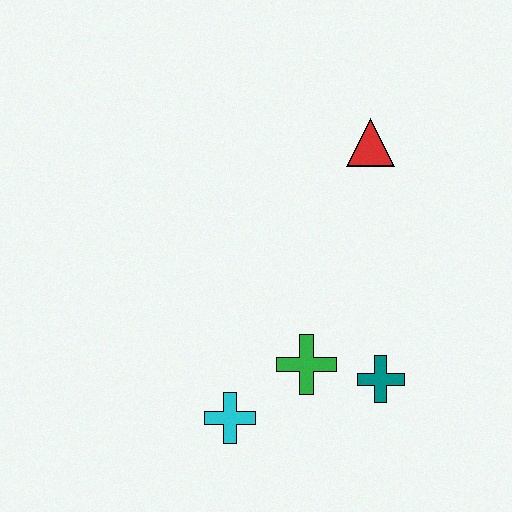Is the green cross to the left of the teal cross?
Yes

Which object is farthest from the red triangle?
The cyan cross is farthest from the red triangle.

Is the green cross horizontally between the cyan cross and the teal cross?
Yes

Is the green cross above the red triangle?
No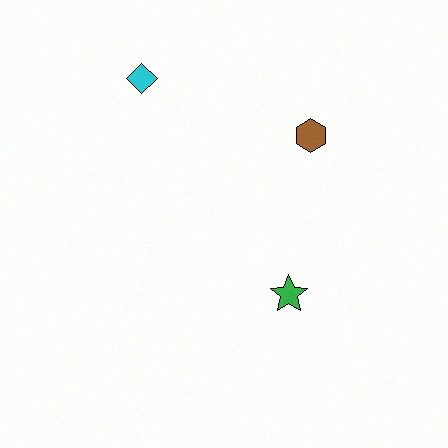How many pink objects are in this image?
There are no pink objects.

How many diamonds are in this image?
There is 1 diamond.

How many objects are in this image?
There are 3 objects.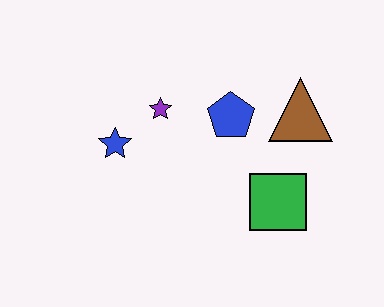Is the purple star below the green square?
No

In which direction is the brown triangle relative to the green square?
The brown triangle is above the green square.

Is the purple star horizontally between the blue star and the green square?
Yes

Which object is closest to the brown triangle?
The blue pentagon is closest to the brown triangle.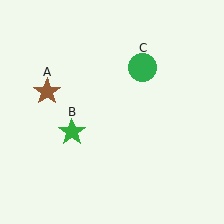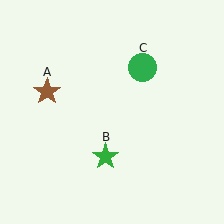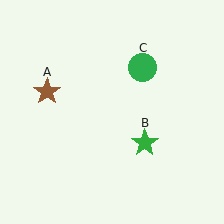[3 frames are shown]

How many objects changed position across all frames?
1 object changed position: green star (object B).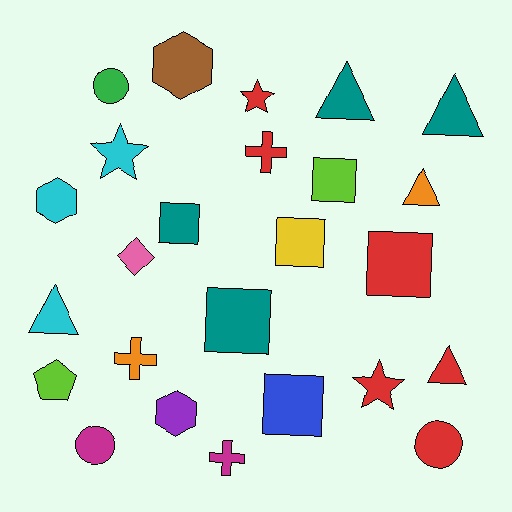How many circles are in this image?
There are 3 circles.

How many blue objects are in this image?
There is 1 blue object.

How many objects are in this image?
There are 25 objects.